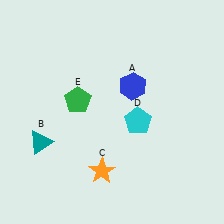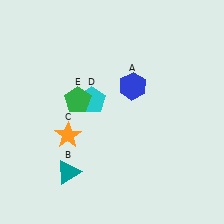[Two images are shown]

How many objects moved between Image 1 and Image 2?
3 objects moved between the two images.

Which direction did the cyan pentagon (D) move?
The cyan pentagon (D) moved left.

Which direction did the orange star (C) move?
The orange star (C) moved up.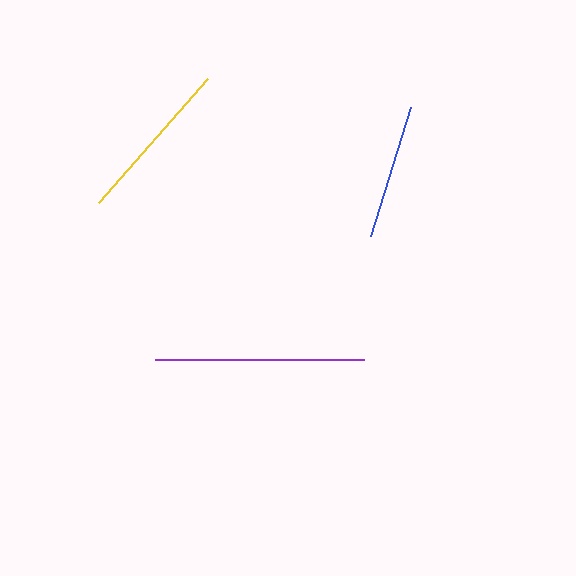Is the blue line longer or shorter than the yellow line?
The yellow line is longer than the blue line.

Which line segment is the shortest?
The blue line is the shortest at approximately 135 pixels.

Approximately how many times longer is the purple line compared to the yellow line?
The purple line is approximately 1.3 times the length of the yellow line.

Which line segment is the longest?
The purple line is the longest at approximately 209 pixels.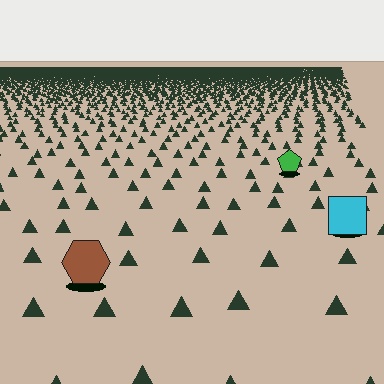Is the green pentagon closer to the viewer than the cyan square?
No. The cyan square is closer — you can tell from the texture gradient: the ground texture is coarser near it.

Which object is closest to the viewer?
The brown hexagon is closest. The texture marks near it are larger and more spread out.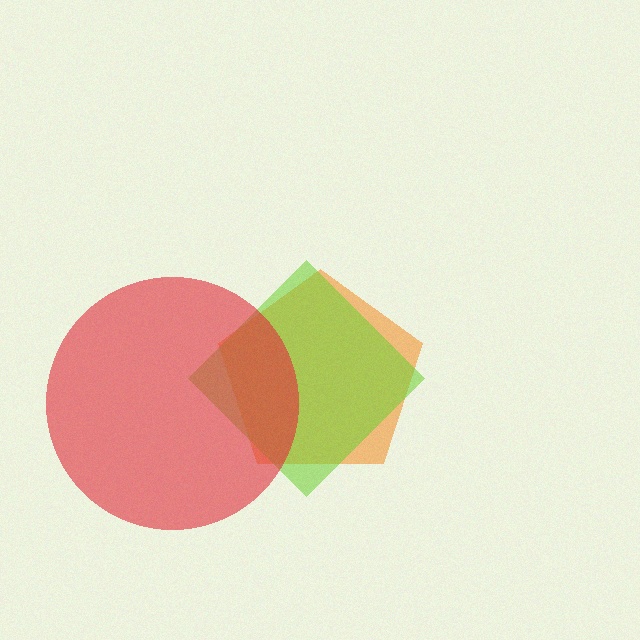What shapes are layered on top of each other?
The layered shapes are: an orange pentagon, a lime diamond, a red circle.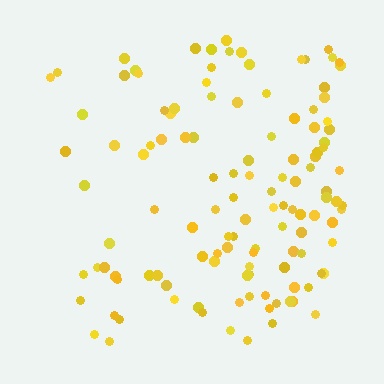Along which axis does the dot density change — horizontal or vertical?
Horizontal.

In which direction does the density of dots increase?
From left to right, with the right side densest.